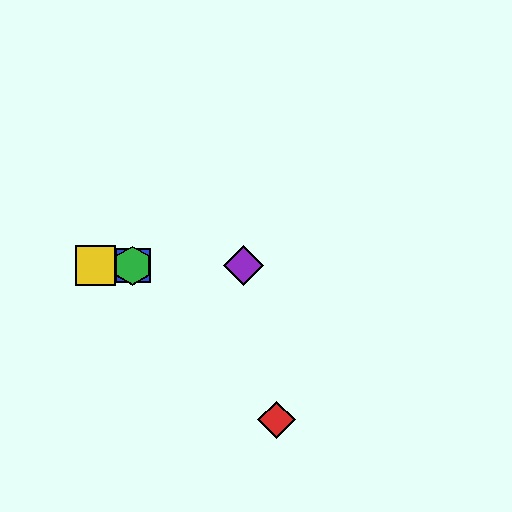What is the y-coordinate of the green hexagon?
The green hexagon is at y≈266.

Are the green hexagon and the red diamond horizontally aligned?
No, the green hexagon is at y≈266 and the red diamond is at y≈420.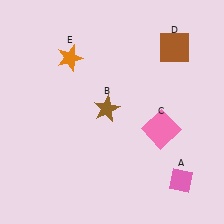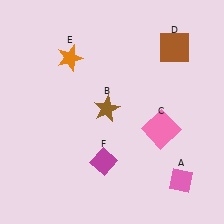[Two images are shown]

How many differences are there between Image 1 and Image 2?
There is 1 difference between the two images.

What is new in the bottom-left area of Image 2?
A magenta diamond (F) was added in the bottom-left area of Image 2.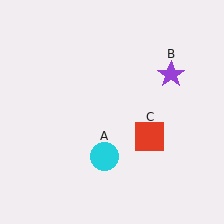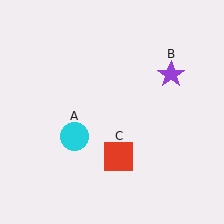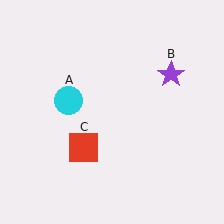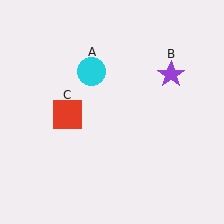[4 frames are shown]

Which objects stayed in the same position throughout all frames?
Purple star (object B) remained stationary.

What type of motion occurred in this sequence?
The cyan circle (object A), red square (object C) rotated clockwise around the center of the scene.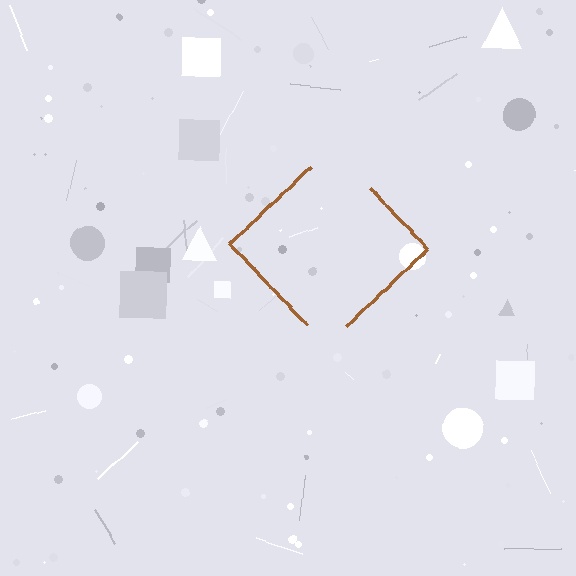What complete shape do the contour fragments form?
The contour fragments form a diamond.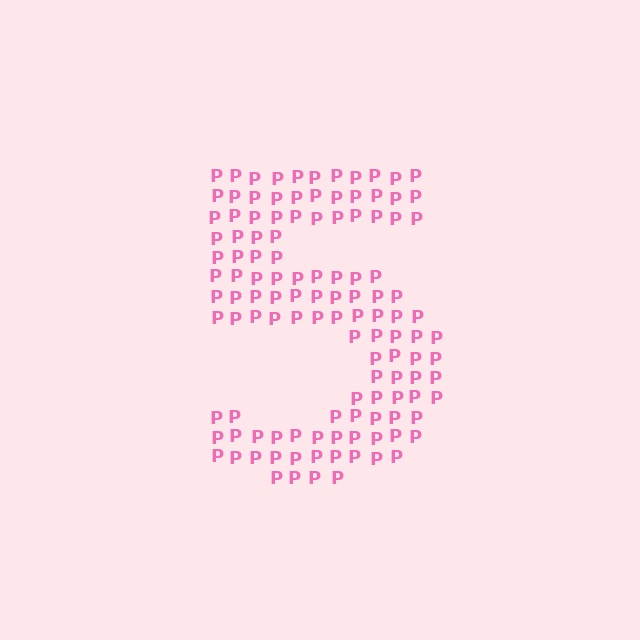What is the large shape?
The large shape is the digit 5.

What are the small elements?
The small elements are letter P's.